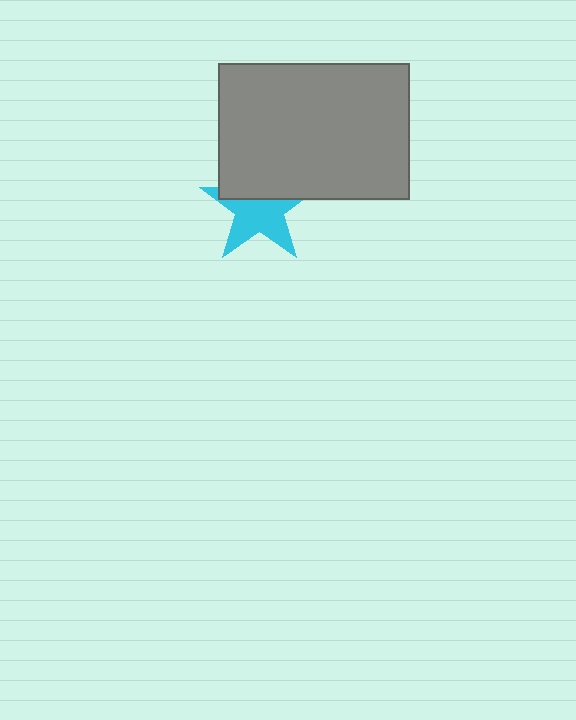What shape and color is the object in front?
The object in front is a gray rectangle.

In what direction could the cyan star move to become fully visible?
The cyan star could move down. That would shift it out from behind the gray rectangle entirely.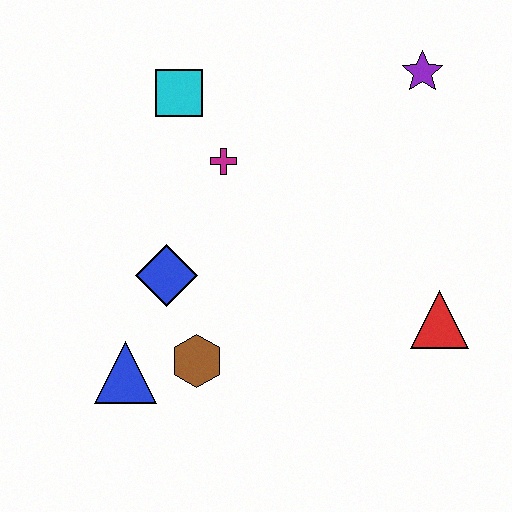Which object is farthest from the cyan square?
The red triangle is farthest from the cyan square.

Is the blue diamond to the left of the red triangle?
Yes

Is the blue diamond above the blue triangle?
Yes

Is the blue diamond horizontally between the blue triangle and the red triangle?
Yes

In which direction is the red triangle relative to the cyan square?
The red triangle is to the right of the cyan square.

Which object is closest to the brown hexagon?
The blue triangle is closest to the brown hexagon.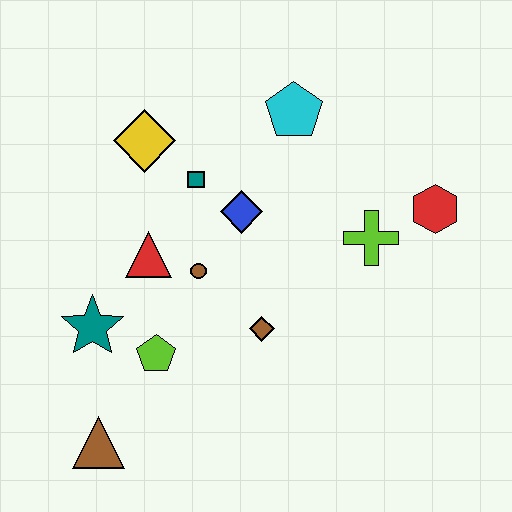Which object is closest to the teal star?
The lime pentagon is closest to the teal star.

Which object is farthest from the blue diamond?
The brown triangle is farthest from the blue diamond.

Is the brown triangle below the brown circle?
Yes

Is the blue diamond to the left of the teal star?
No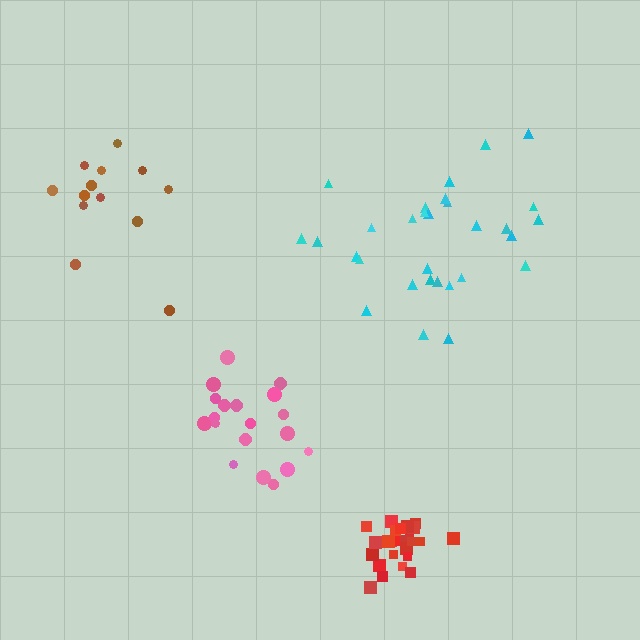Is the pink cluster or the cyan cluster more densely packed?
Pink.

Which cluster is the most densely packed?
Red.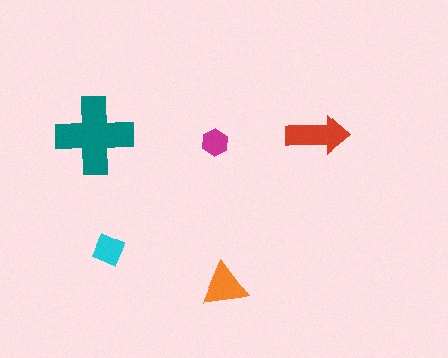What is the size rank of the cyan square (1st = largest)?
4th.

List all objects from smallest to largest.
The magenta hexagon, the cyan square, the orange triangle, the red arrow, the teal cross.